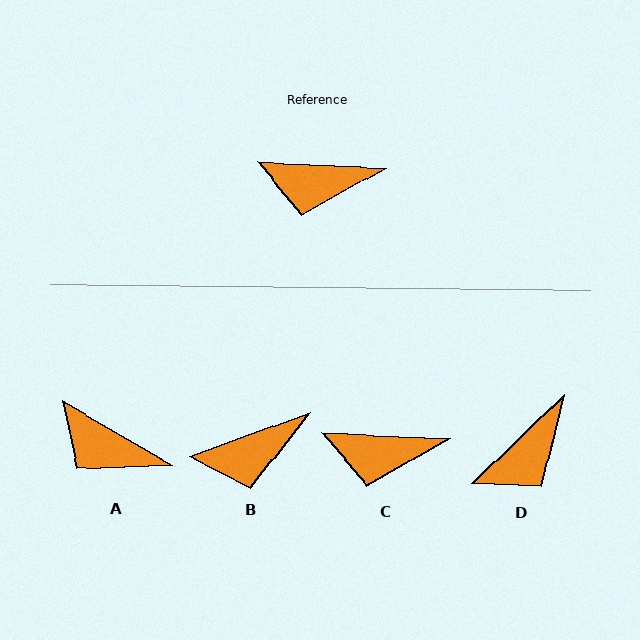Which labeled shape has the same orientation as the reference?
C.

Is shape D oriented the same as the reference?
No, it is off by about 47 degrees.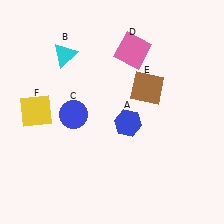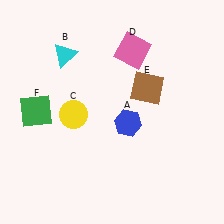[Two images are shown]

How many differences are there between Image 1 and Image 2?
There are 2 differences between the two images.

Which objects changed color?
C changed from blue to yellow. F changed from yellow to green.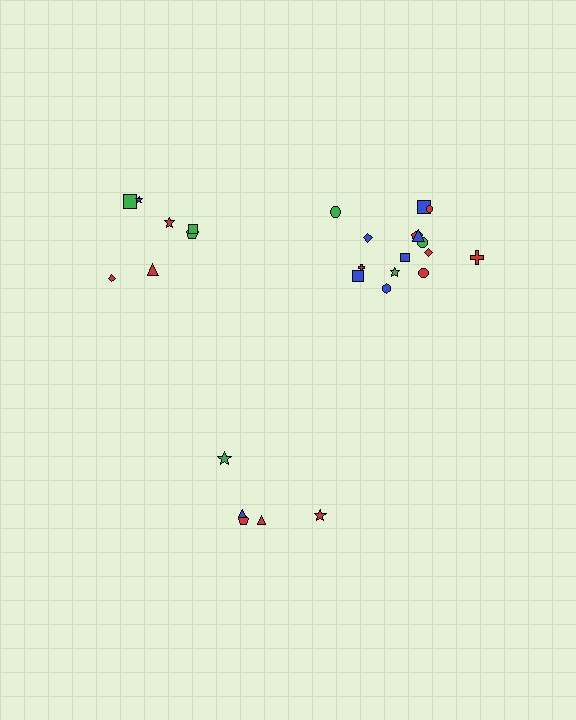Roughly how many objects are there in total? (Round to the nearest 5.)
Roughly 25 objects in total.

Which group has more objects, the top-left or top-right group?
The top-right group.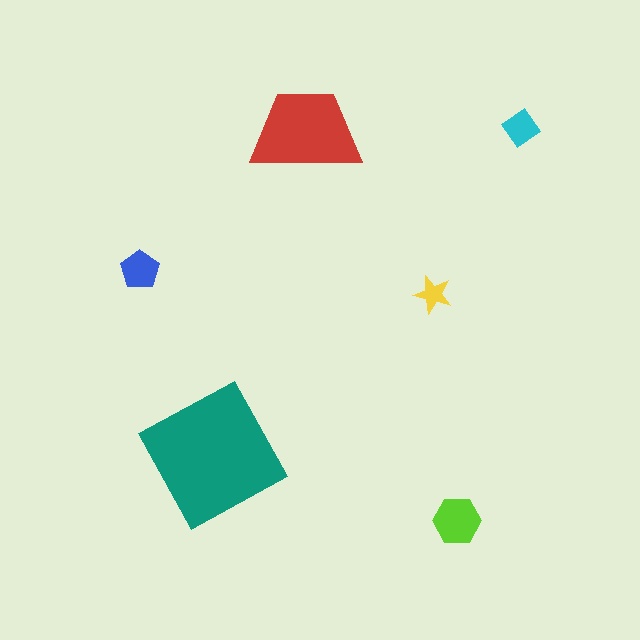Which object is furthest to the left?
The blue pentagon is leftmost.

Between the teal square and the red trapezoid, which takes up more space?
The teal square.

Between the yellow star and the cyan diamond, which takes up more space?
The cyan diamond.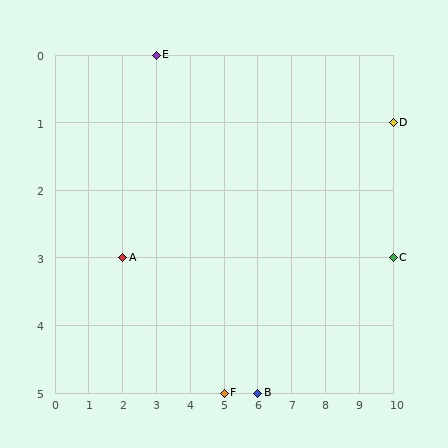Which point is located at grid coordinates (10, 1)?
Point D is at (10, 1).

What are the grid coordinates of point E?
Point E is at grid coordinates (3, 0).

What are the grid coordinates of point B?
Point B is at grid coordinates (6, 5).